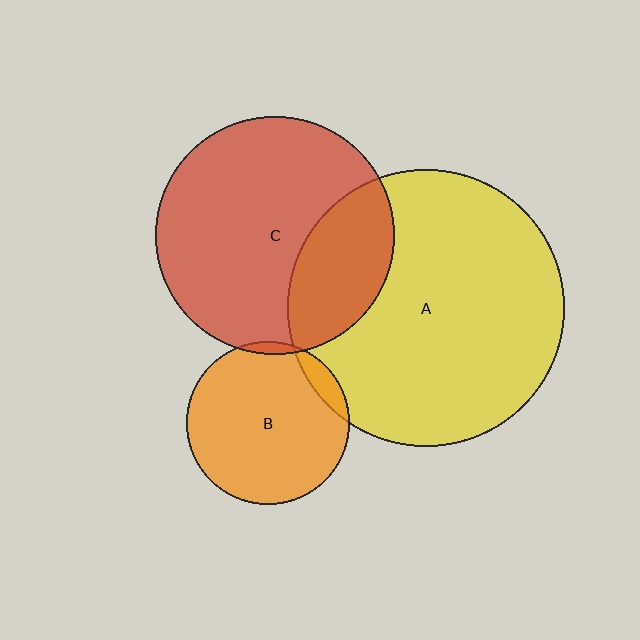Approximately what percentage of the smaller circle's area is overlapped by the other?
Approximately 5%.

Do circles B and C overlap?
Yes.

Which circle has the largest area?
Circle A (yellow).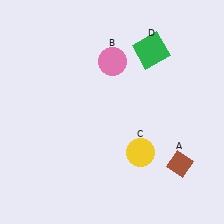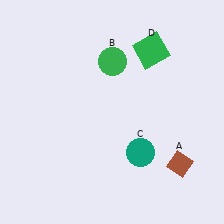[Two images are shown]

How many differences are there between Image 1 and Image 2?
There are 2 differences between the two images.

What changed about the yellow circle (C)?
In Image 1, C is yellow. In Image 2, it changed to teal.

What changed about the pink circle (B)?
In Image 1, B is pink. In Image 2, it changed to green.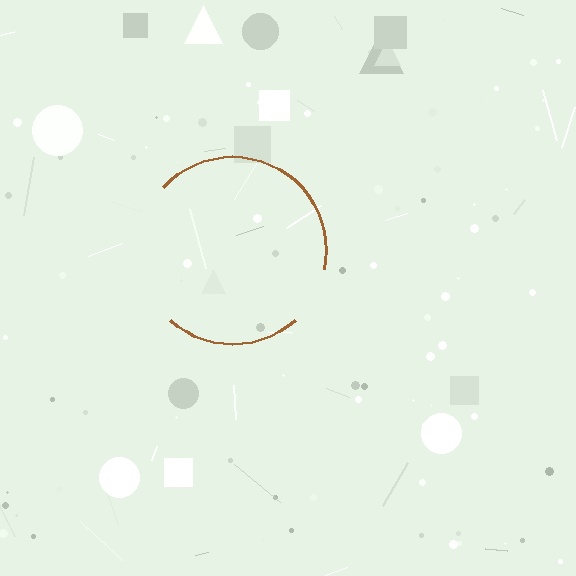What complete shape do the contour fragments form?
The contour fragments form a circle.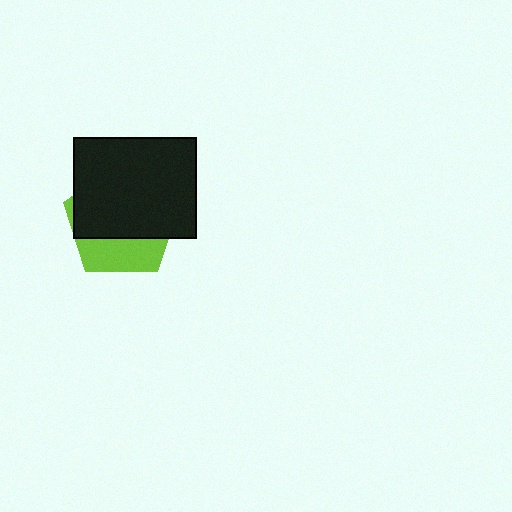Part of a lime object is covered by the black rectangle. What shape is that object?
It is a pentagon.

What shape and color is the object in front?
The object in front is a black rectangle.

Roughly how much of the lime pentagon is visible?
A small part of it is visible (roughly 32%).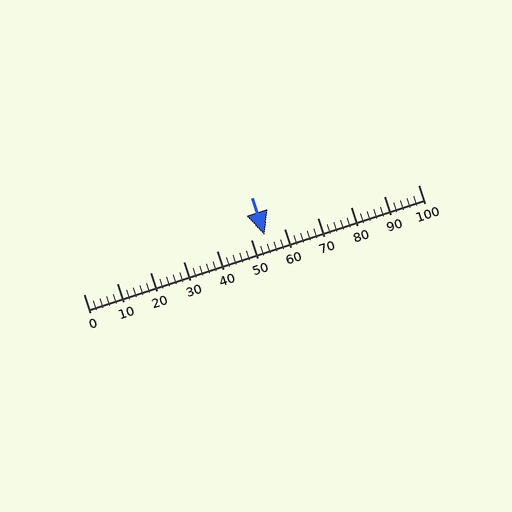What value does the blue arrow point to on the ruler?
The blue arrow points to approximately 54.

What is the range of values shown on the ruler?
The ruler shows values from 0 to 100.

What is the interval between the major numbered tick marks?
The major tick marks are spaced 10 units apart.